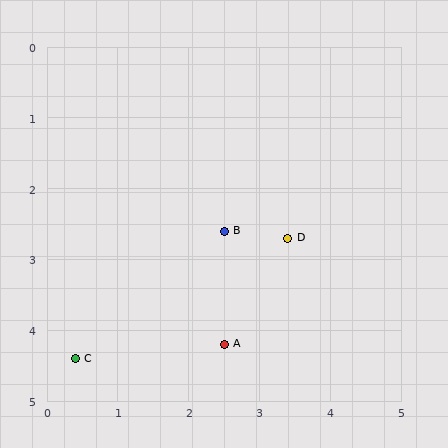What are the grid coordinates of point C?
Point C is at approximately (0.4, 4.4).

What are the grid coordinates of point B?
Point B is at approximately (2.5, 2.6).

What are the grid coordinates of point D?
Point D is at approximately (3.4, 2.7).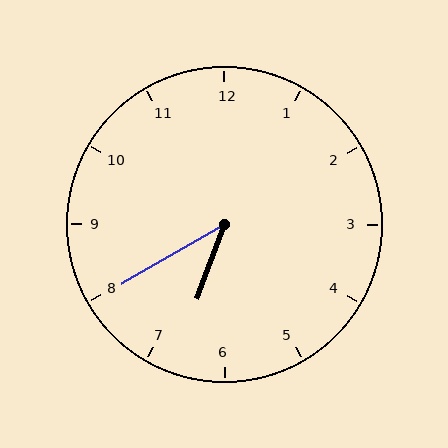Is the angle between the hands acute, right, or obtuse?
It is acute.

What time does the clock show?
6:40.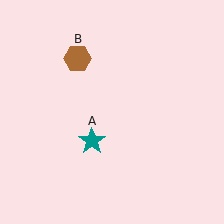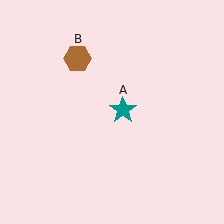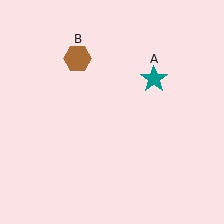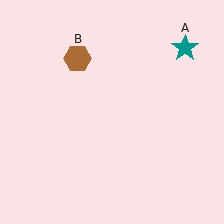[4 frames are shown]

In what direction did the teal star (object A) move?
The teal star (object A) moved up and to the right.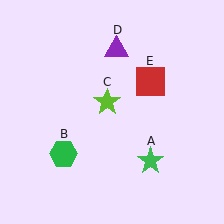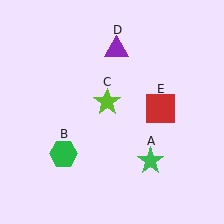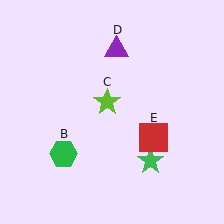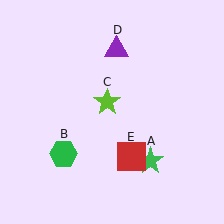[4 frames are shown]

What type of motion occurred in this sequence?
The red square (object E) rotated clockwise around the center of the scene.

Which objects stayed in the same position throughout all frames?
Green star (object A) and green hexagon (object B) and lime star (object C) and purple triangle (object D) remained stationary.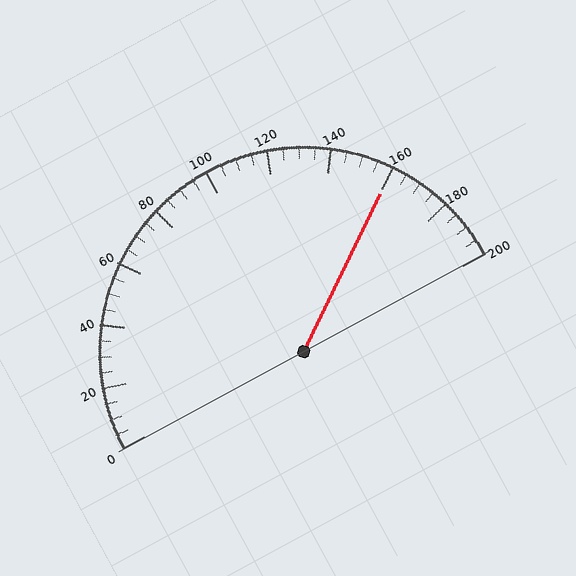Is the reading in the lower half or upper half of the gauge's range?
The reading is in the upper half of the range (0 to 200).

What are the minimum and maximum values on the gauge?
The gauge ranges from 0 to 200.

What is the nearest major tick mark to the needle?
The nearest major tick mark is 160.